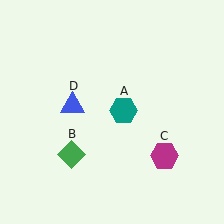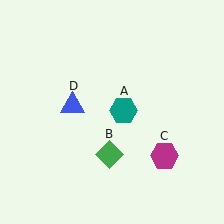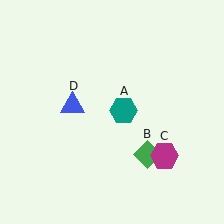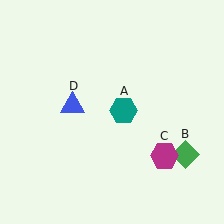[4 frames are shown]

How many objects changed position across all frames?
1 object changed position: green diamond (object B).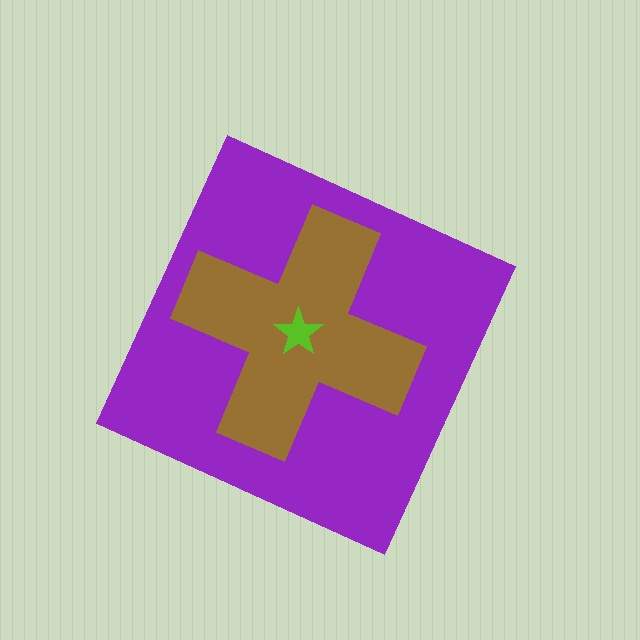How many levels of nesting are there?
3.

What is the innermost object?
The lime star.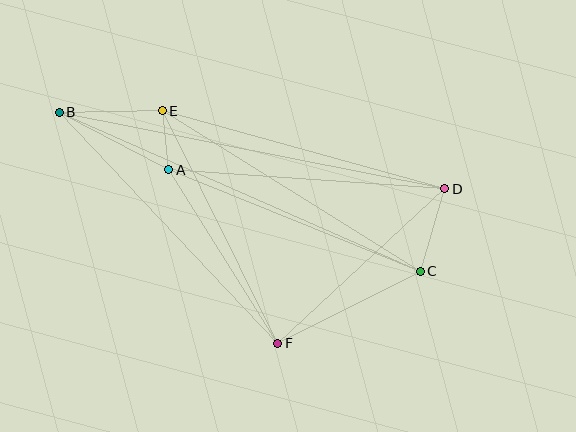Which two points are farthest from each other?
Points B and C are farthest from each other.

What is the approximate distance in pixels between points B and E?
The distance between B and E is approximately 103 pixels.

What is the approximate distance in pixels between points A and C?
The distance between A and C is approximately 271 pixels.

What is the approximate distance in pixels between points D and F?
The distance between D and F is approximately 228 pixels.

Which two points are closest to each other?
Points A and E are closest to each other.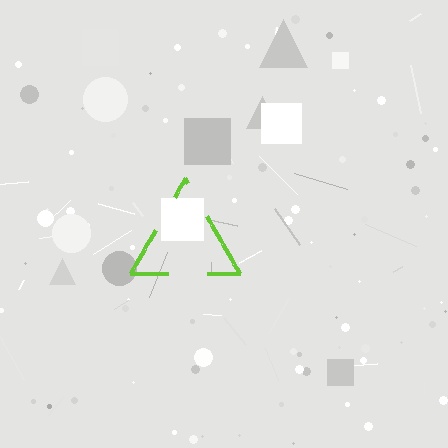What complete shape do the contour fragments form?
The contour fragments form a triangle.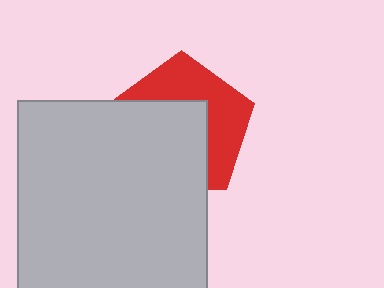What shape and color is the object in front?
The object in front is a light gray square.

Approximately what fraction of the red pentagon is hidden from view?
Roughly 55% of the red pentagon is hidden behind the light gray square.